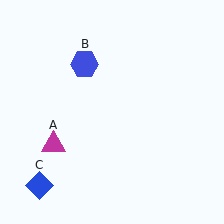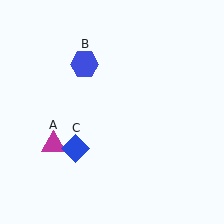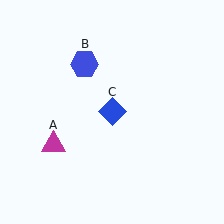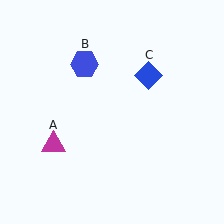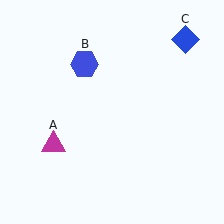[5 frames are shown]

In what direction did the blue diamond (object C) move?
The blue diamond (object C) moved up and to the right.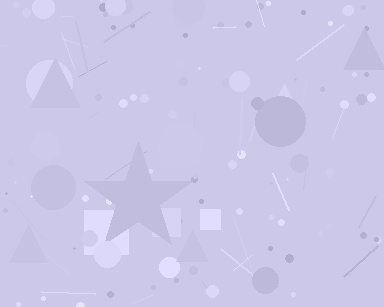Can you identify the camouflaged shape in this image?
The camouflaged shape is a star.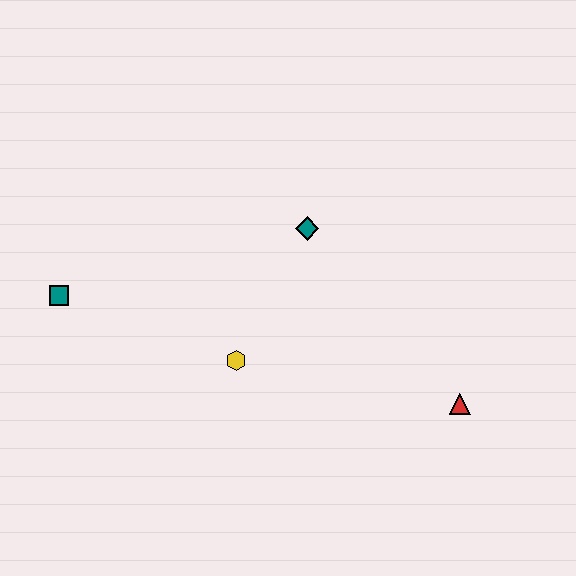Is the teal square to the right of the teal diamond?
No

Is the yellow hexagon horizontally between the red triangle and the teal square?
Yes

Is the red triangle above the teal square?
No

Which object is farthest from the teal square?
The red triangle is farthest from the teal square.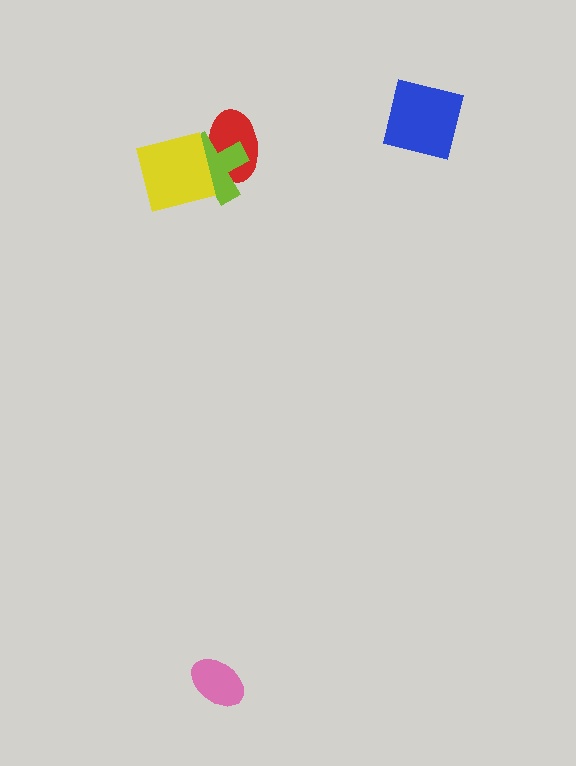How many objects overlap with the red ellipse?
1 object overlaps with the red ellipse.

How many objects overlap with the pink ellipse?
0 objects overlap with the pink ellipse.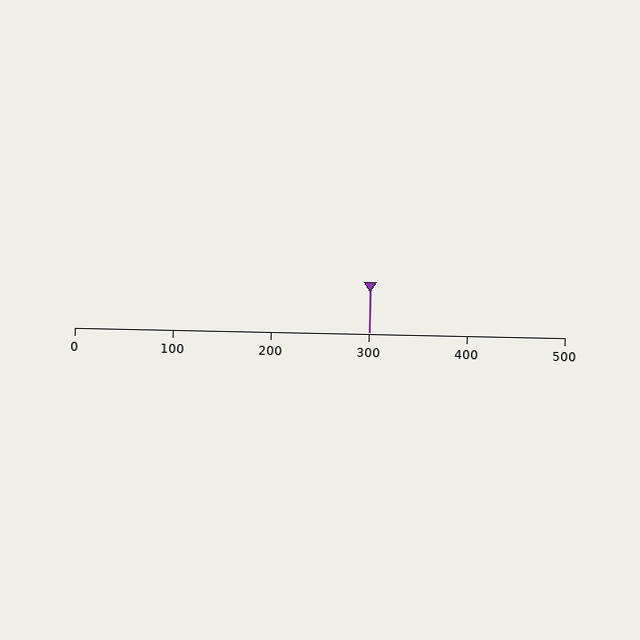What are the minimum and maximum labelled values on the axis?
The axis runs from 0 to 500.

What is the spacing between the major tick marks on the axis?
The major ticks are spaced 100 apart.